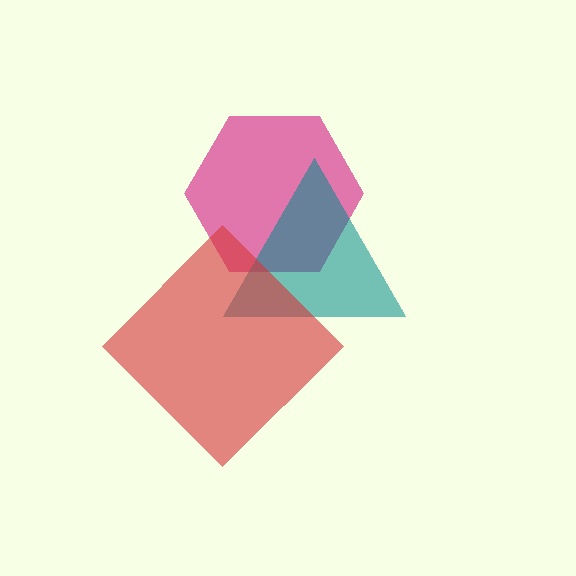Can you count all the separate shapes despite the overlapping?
Yes, there are 3 separate shapes.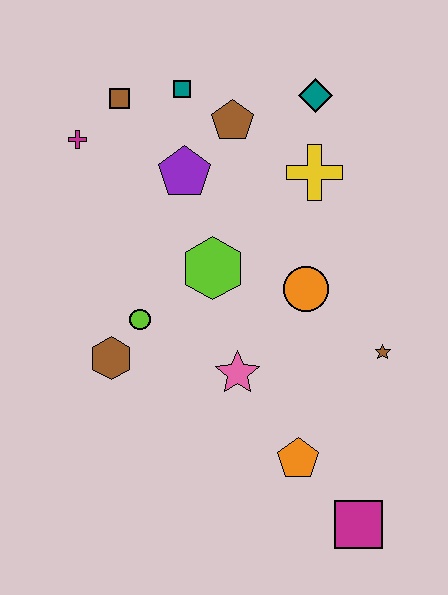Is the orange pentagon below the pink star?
Yes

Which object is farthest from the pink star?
The brown square is farthest from the pink star.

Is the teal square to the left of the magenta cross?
No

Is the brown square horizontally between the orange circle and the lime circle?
No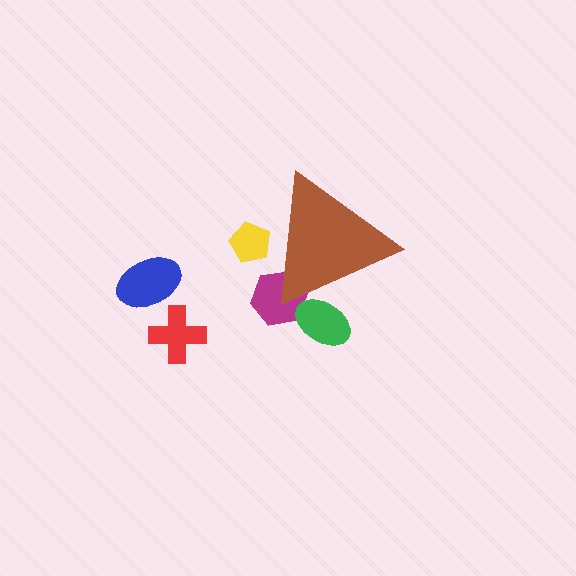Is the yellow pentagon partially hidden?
Yes, the yellow pentagon is partially hidden behind the brown triangle.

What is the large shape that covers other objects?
A brown triangle.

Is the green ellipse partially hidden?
Yes, the green ellipse is partially hidden behind the brown triangle.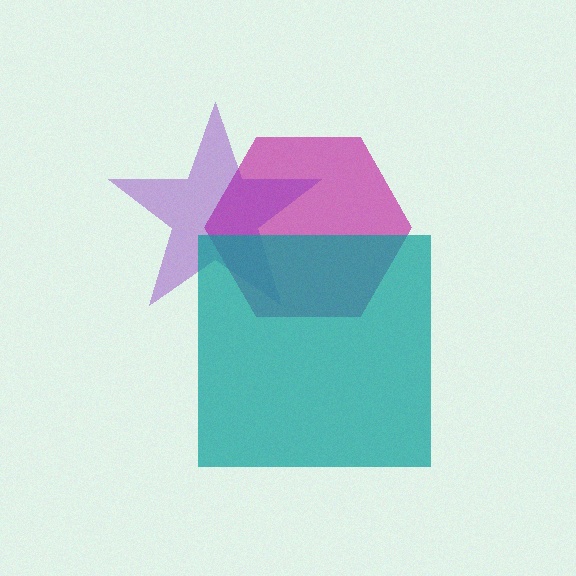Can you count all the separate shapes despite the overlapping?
Yes, there are 3 separate shapes.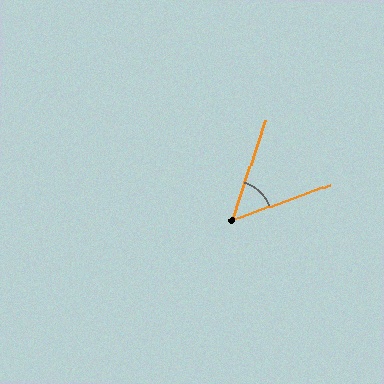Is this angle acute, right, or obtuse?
It is acute.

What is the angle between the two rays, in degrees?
Approximately 52 degrees.